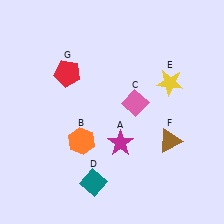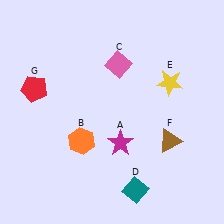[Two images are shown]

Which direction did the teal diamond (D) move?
The teal diamond (D) moved right.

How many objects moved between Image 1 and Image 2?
3 objects moved between the two images.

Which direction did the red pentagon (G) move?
The red pentagon (G) moved left.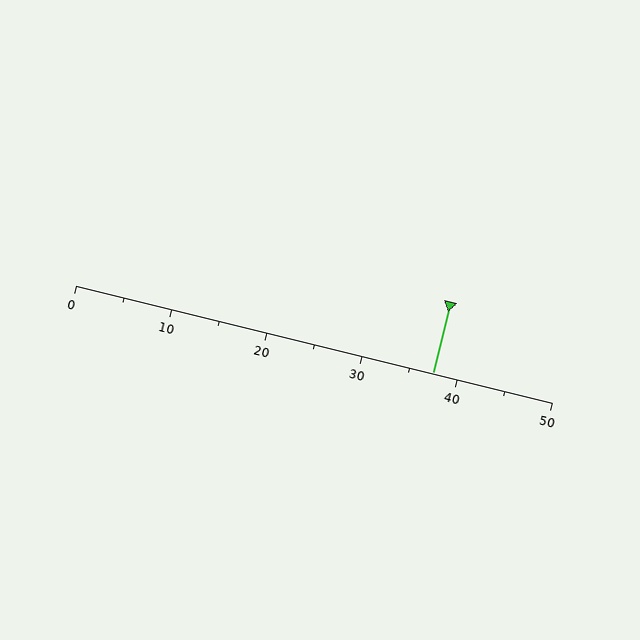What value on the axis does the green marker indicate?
The marker indicates approximately 37.5.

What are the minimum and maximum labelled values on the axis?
The axis runs from 0 to 50.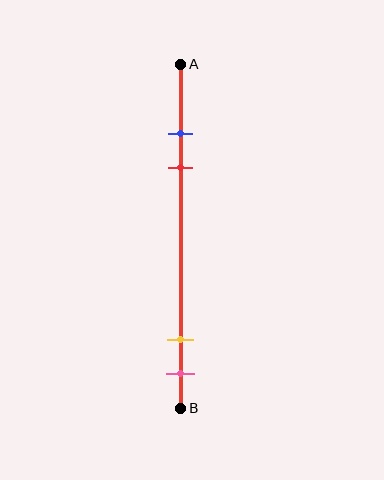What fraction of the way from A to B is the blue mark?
The blue mark is approximately 20% (0.2) of the way from A to B.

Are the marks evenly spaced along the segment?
No, the marks are not evenly spaced.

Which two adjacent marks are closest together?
The blue and red marks are the closest adjacent pair.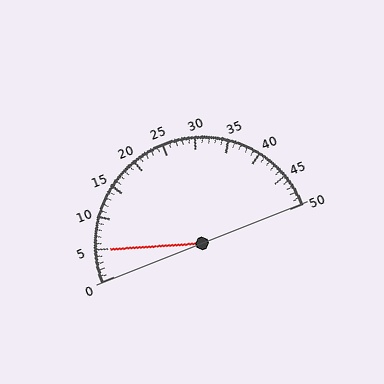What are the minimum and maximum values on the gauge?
The gauge ranges from 0 to 50.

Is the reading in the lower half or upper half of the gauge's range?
The reading is in the lower half of the range (0 to 50).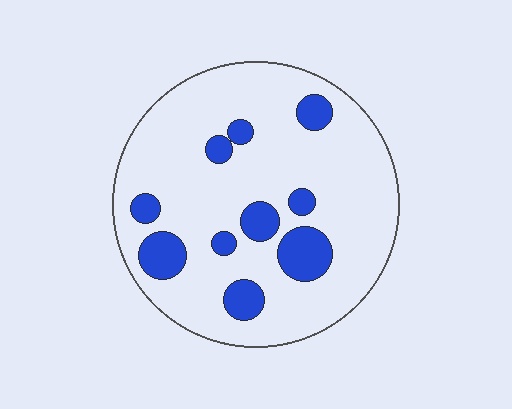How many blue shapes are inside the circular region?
10.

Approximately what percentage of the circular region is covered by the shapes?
Approximately 15%.